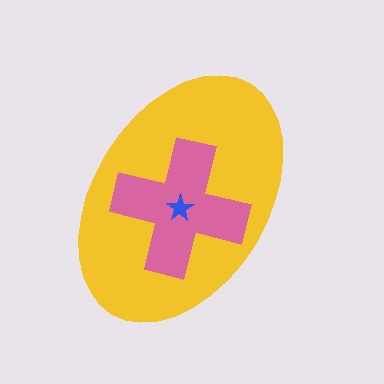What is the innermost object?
The blue star.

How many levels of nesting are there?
3.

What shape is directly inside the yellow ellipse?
The pink cross.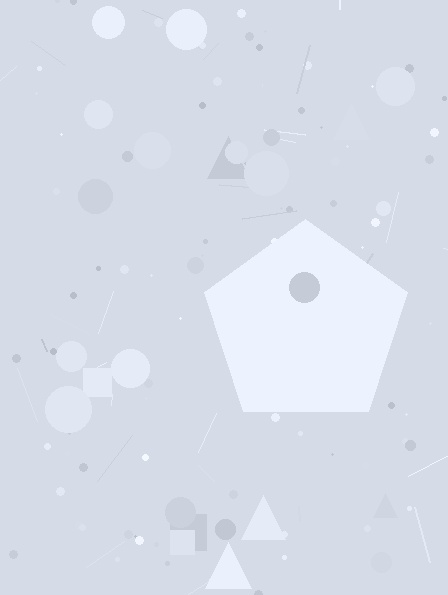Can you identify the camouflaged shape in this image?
The camouflaged shape is a pentagon.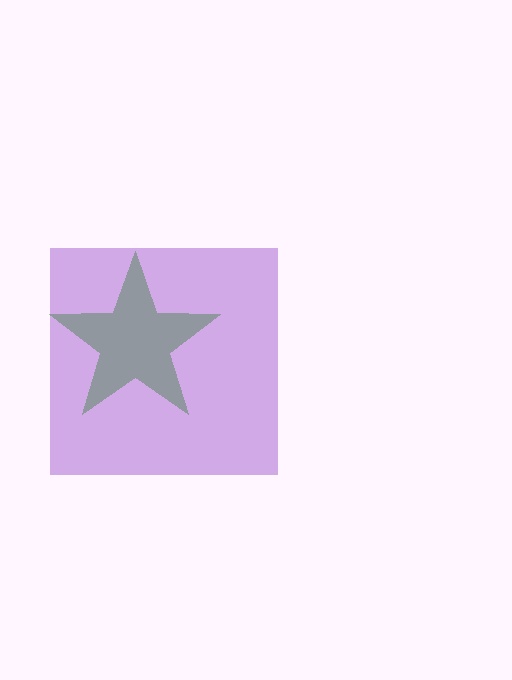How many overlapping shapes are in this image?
There are 2 overlapping shapes in the image.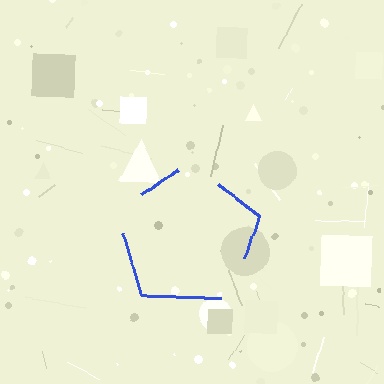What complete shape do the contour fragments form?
The contour fragments form a pentagon.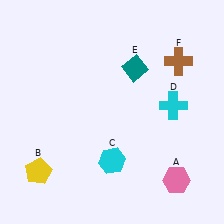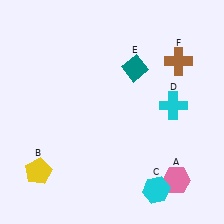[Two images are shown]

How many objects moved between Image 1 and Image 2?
1 object moved between the two images.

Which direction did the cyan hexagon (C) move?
The cyan hexagon (C) moved right.